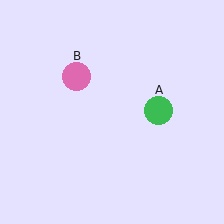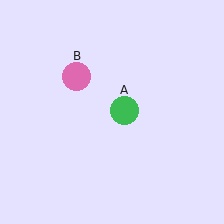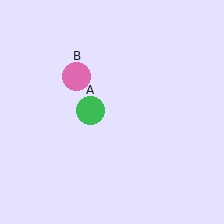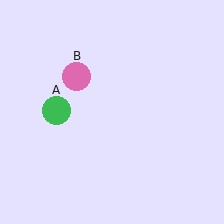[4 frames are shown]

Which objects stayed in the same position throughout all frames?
Pink circle (object B) remained stationary.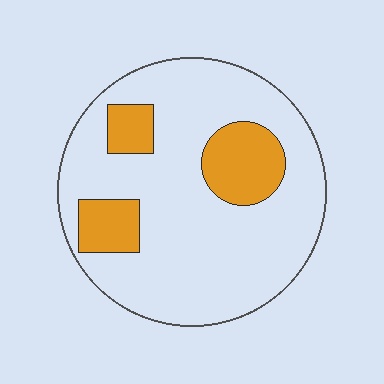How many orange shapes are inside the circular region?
3.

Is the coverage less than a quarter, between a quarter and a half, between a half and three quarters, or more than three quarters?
Less than a quarter.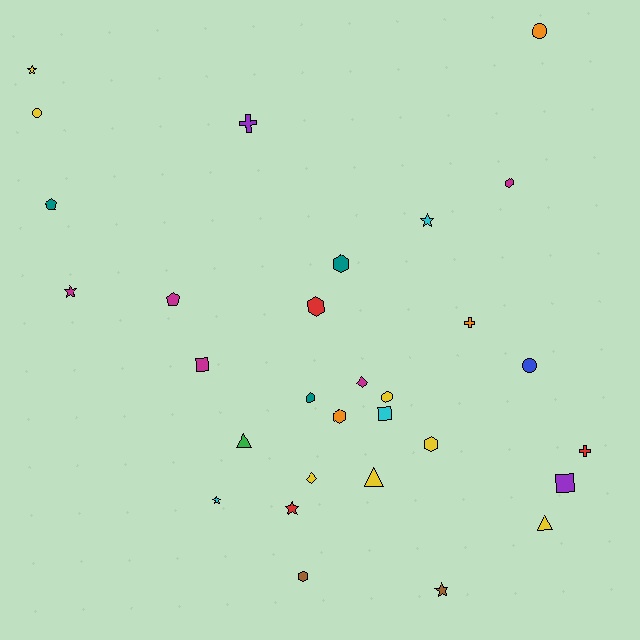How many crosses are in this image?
There are 3 crosses.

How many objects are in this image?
There are 30 objects.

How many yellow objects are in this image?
There are 7 yellow objects.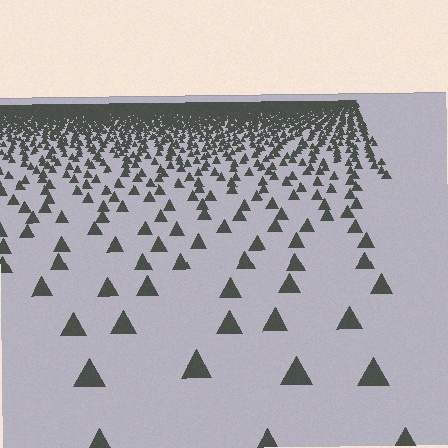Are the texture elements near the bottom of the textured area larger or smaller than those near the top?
Larger. Near the bottom, elements are closer to the viewer and appear at a bigger on-screen size.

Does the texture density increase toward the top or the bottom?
Density increases toward the top.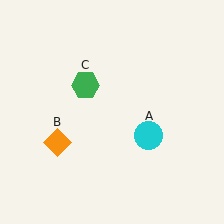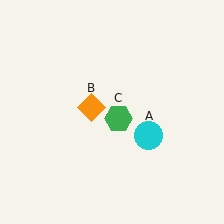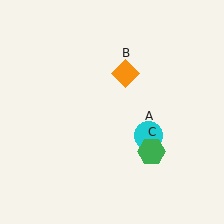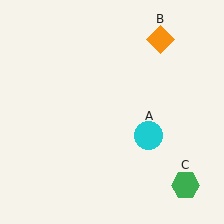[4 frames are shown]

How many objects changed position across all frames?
2 objects changed position: orange diamond (object B), green hexagon (object C).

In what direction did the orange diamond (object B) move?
The orange diamond (object B) moved up and to the right.